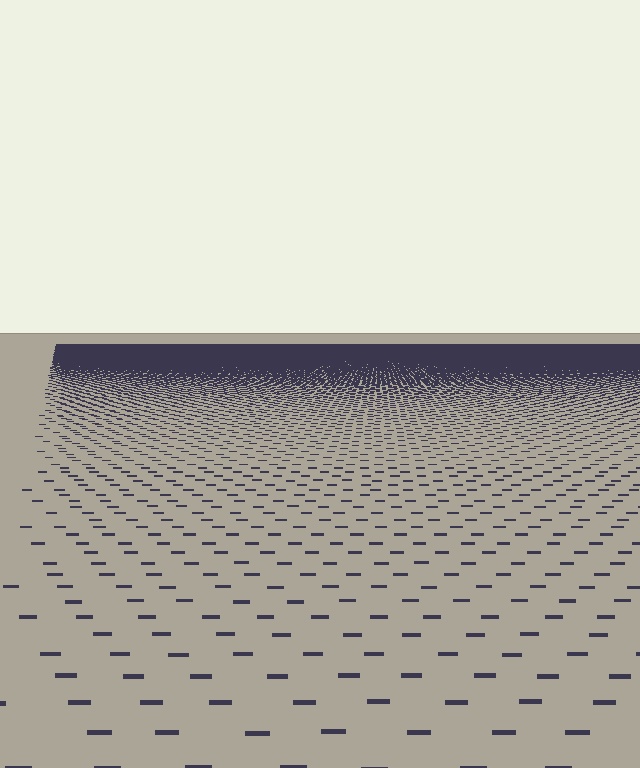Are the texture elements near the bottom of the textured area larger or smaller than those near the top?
Larger. Near the bottom, elements are closer to the viewer and appear at a bigger on-screen size.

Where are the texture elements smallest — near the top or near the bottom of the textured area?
Near the top.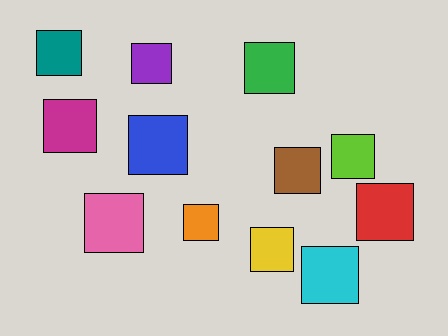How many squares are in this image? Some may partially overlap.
There are 12 squares.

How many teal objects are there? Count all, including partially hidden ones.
There is 1 teal object.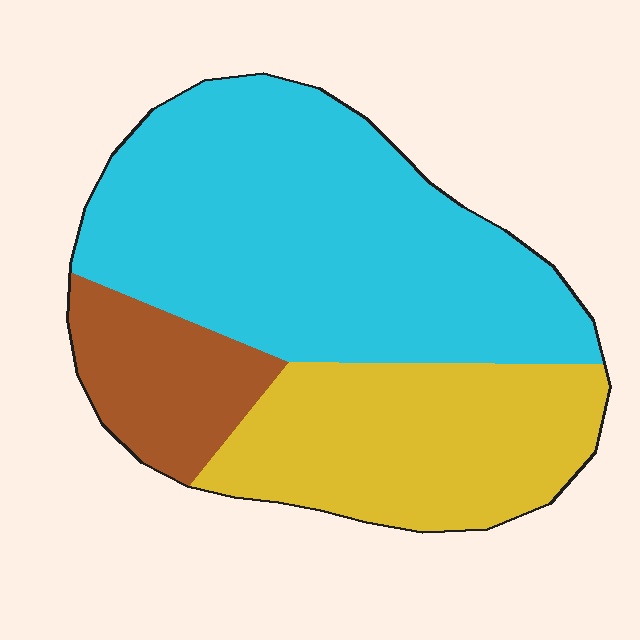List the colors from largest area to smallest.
From largest to smallest: cyan, yellow, brown.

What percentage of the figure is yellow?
Yellow takes up about one third (1/3) of the figure.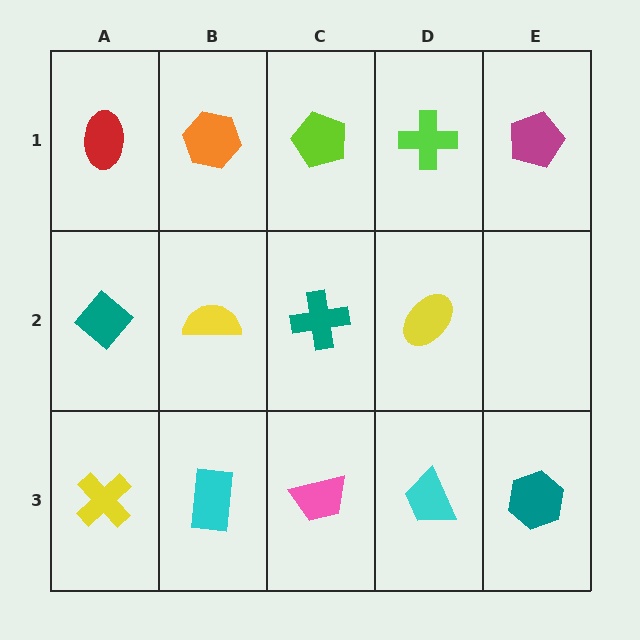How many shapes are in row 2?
4 shapes.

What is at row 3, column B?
A cyan rectangle.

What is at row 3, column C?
A pink trapezoid.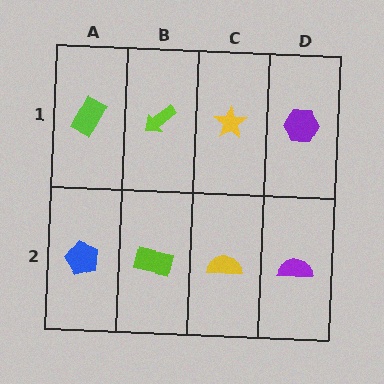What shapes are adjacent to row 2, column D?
A purple hexagon (row 1, column D), a yellow semicircle (row 2, column C).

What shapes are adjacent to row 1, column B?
A lime rectangle (row 2, column B), a lime rectangle (row 1, column A), a yellow star (row 1, column C).